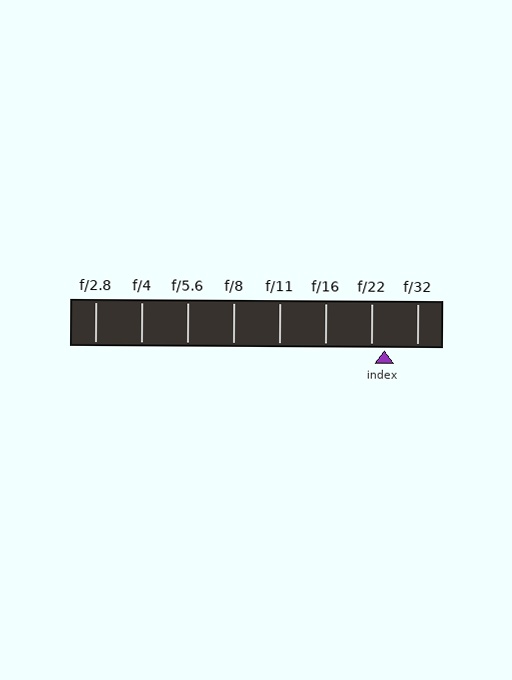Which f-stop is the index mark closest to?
The index mark is closest to f/22.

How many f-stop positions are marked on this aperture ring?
There are 8 f-stop positions marked.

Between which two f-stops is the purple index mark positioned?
The index mark is between f/22 and f/32.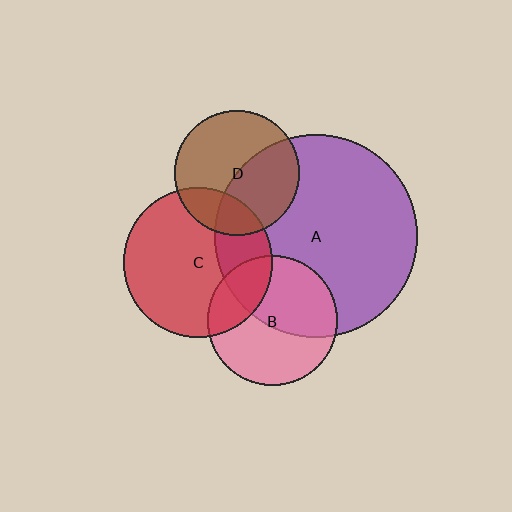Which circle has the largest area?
Circle A (purple).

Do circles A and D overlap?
Yes.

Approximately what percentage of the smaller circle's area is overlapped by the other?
Approximately 45%.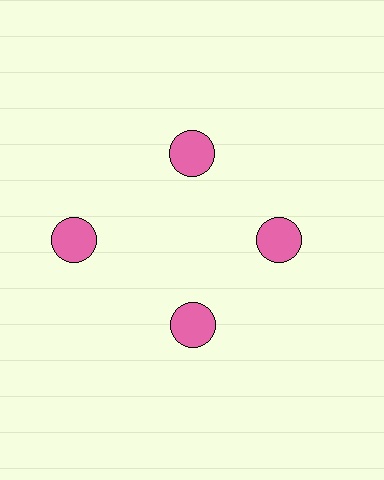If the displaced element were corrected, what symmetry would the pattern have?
It would have 4-fold rotational symmetry — the pattern would map onto itself every 90 degrees.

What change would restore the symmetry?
The symmetry would be restored by moving it inward, back onto the ring so that all 4 circles sit at equal angles and equal distance from the center.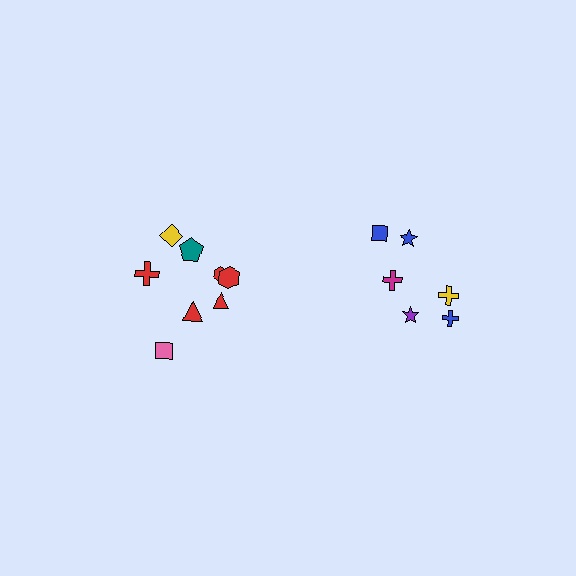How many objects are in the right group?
There are 6 objects.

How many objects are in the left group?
There are 8 objects.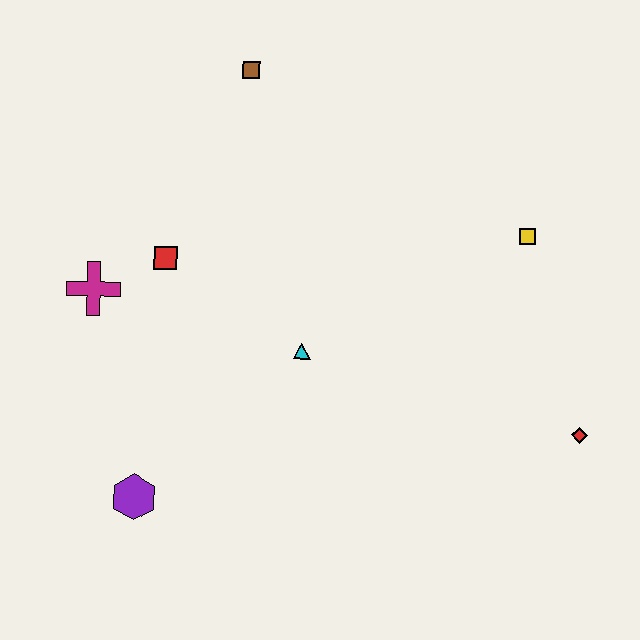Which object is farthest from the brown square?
The red diamond is farthest from the brown square.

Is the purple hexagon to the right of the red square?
No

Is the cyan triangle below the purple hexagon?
No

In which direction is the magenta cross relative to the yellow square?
The magenta cross is to the left of the yellow square.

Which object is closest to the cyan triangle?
The red square is closest to the cyan triangle.